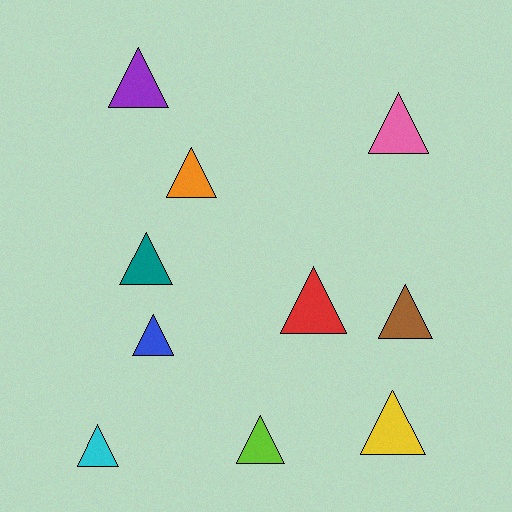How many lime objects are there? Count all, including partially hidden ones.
There is 1 lime object.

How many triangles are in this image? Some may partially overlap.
There are 10 triangles.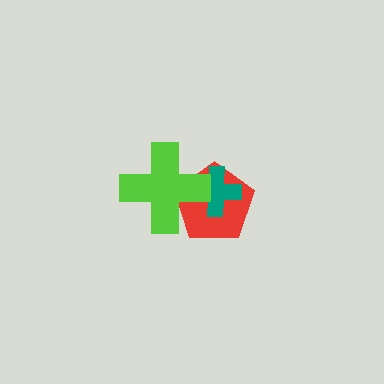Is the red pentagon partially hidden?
Yes, it is partially covered by another shape.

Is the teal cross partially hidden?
Yes, it is partially covered by another shape.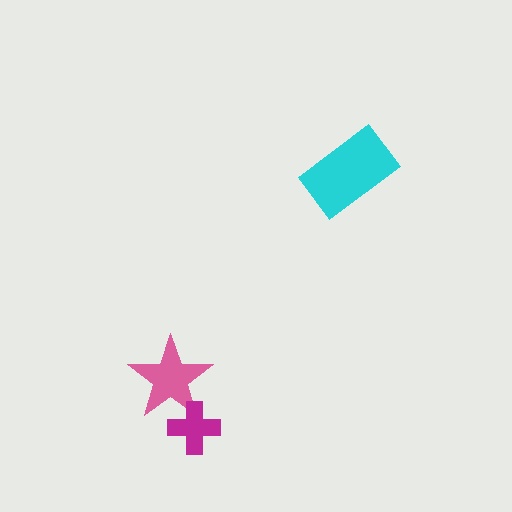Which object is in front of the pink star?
The magenta cross is in front of the pink star.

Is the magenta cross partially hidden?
No, no other shape covers it.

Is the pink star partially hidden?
Yes, it is partially covered by another shape.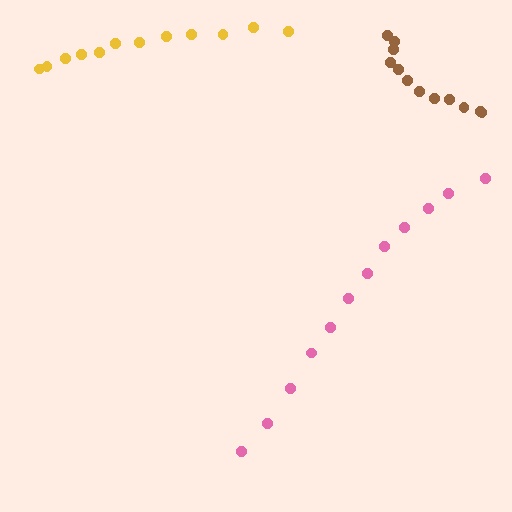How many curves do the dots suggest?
There are 3 distinct paths.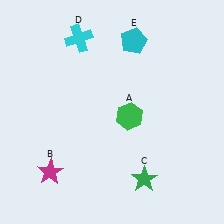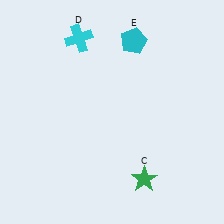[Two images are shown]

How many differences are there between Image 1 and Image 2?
There are 2 differences between the two images.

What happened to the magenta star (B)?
The magenta star (B) was removed in Image 2. It was in the bottom-left area of Image 1.